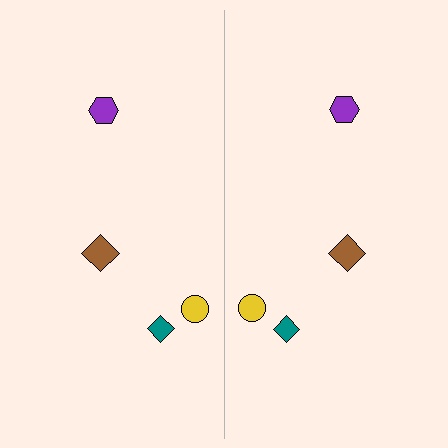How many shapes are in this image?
There are 8 shapes in this image.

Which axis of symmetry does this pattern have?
The pattern has a vertical axis of symmetry running through the center of the image.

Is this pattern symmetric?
Yes, this pattern has bilateral (reflection) symmetry.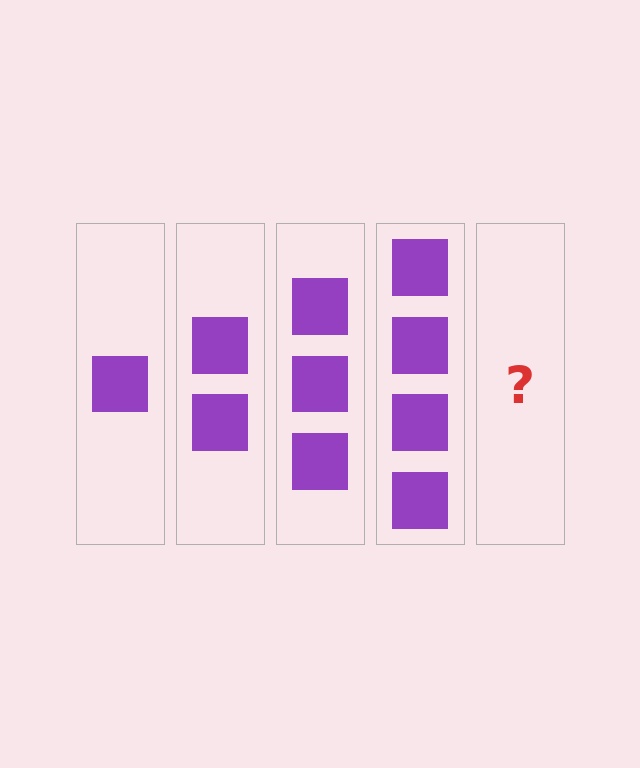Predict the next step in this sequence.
The next step is 5 squares.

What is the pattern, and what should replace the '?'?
The pattern is that each step adds one more square. The '?' should be 5 squares.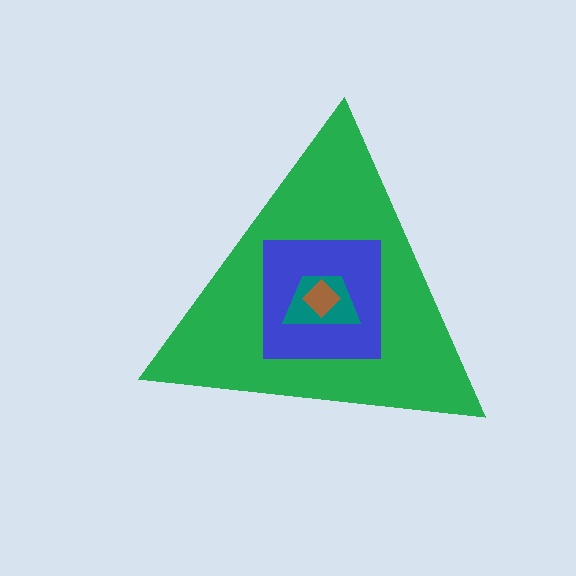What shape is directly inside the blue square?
The teal trapezoid.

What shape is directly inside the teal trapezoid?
The brown diamond.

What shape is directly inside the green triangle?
The blue square.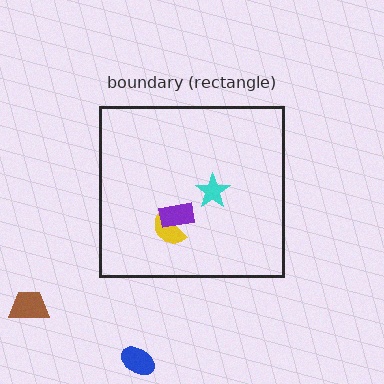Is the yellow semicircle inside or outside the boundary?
Inside.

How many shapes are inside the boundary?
3 inside, 2 outside.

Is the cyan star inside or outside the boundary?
Inside.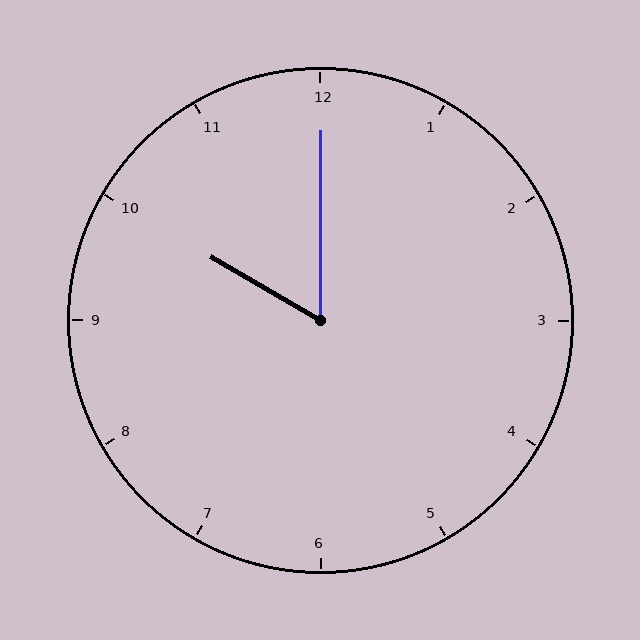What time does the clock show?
10:00.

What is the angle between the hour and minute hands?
Approximately 60 degrees.